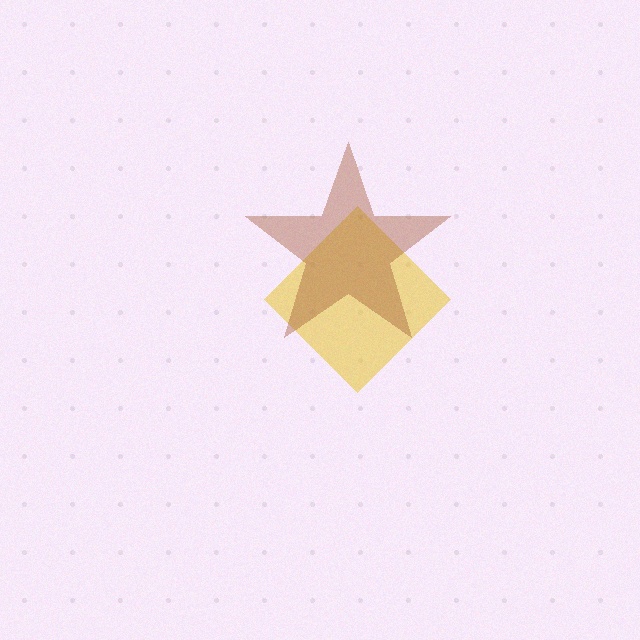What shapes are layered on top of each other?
The layered shapes are: a yellow diamond, a brown star.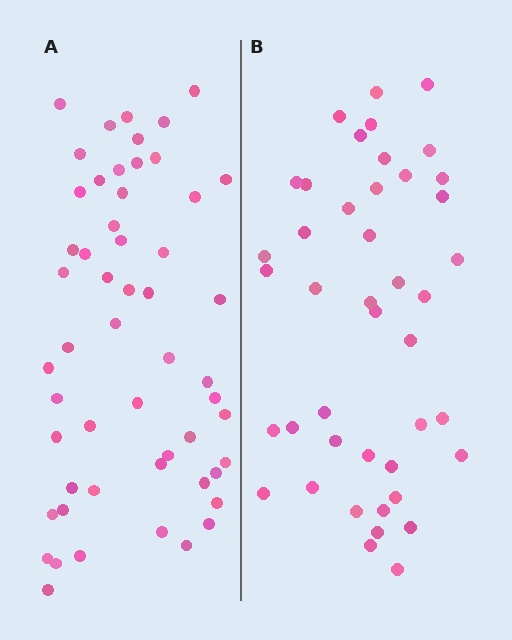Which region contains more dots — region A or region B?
Region A (the left region) has more dots.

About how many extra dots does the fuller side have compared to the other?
Region A has roughly 12 or so more dots than region B.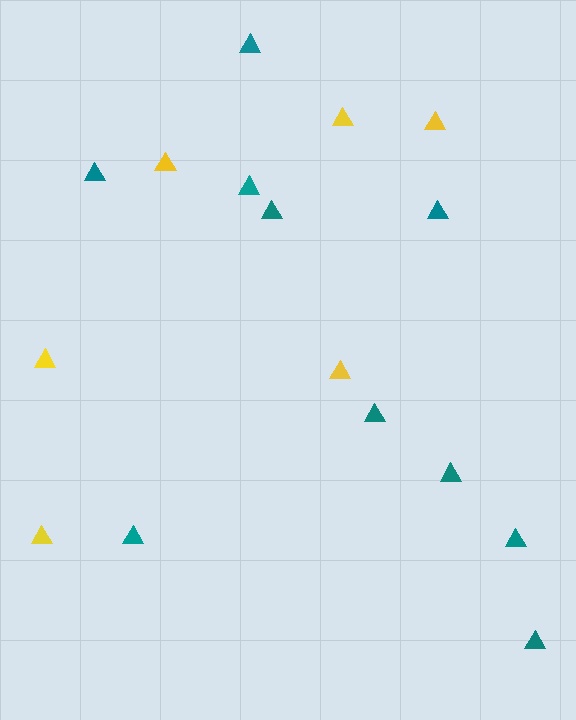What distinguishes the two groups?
There are 2 groups: one group of yellow triangles (6) and one group of teal triangles (10).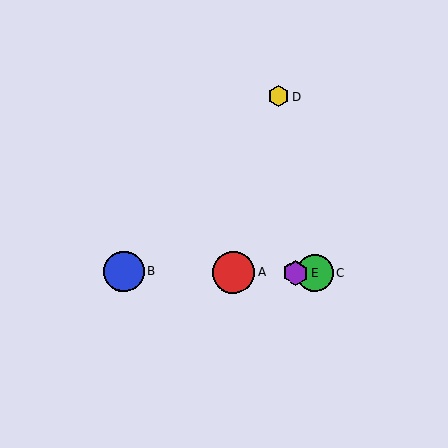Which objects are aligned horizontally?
Objects A, B, C, E are aligned horizontally.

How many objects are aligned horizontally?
4 objects (A, B, C, E) are aligned horizontally.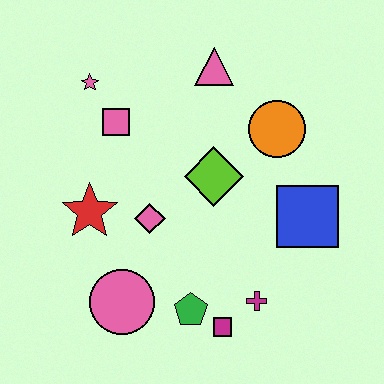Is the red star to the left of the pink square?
Yes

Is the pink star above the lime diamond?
Yes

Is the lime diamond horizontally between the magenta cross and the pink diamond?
Yes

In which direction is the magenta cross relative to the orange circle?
The magenta cross is below the orange circle.